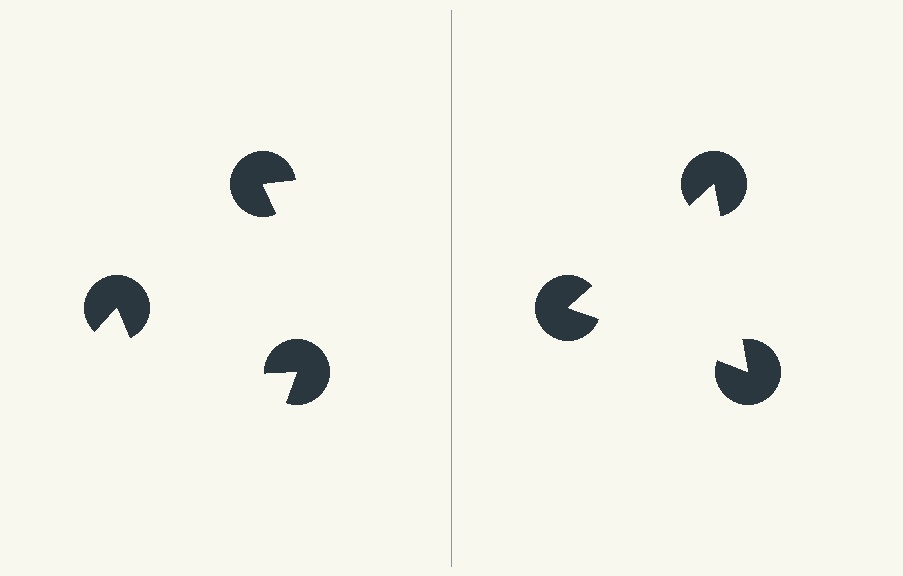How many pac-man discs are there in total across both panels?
6 — 3 on each side.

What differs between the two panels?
The pac-man discs are positioned identically on both sides; only the wedge orientations differ. On the right they align to a triangle; on the left they are misaligned.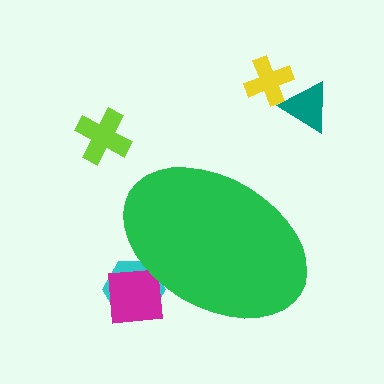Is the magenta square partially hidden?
Yes, the magenta square is partially hidden behind the green ellipse.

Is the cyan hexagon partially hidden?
Yes, the cyan hexagon is partially hidden behind the green ellipse.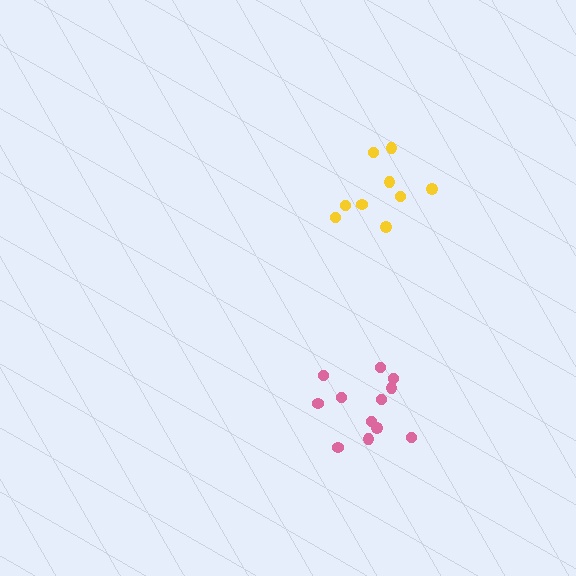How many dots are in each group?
Group 1: 9 dots, Group 2: 12 dots (21 total).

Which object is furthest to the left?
The pink cluster is leftmost.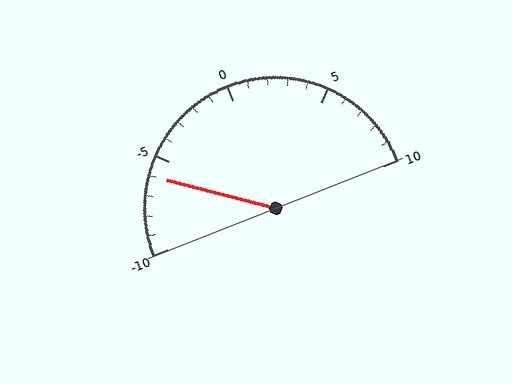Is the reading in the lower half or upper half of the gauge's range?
The reading is in the lower half of the range (-10 to 10).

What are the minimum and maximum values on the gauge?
The gauge ranges from -10 to 10.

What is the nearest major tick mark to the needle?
The nearest major tick mark is -5.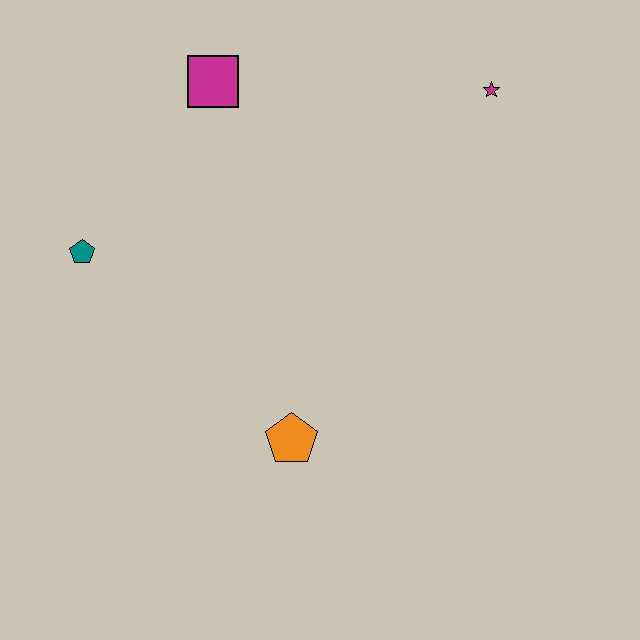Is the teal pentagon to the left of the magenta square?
Yes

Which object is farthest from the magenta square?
The orange pentagon is farthest from the magenta square.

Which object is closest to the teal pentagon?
The magenta square is closest to the teal pentagon.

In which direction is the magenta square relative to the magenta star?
The magenta square is to the left of the magenta star.